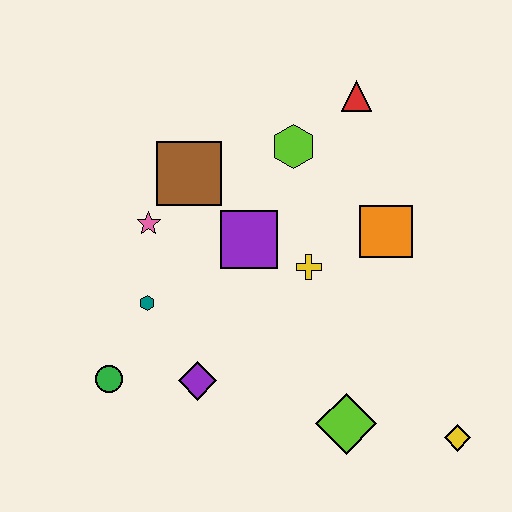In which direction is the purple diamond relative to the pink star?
The purple diamond is below the pink star.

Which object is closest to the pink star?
The brown square is closest to the pink star.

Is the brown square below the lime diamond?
No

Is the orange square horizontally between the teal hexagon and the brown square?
No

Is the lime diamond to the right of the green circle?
Yes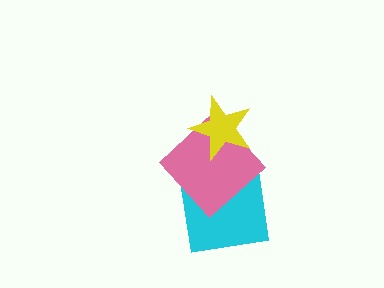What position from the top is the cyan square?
The cyan square is 3rd from the top.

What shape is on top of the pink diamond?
The yellow star is on top of the pink diamond.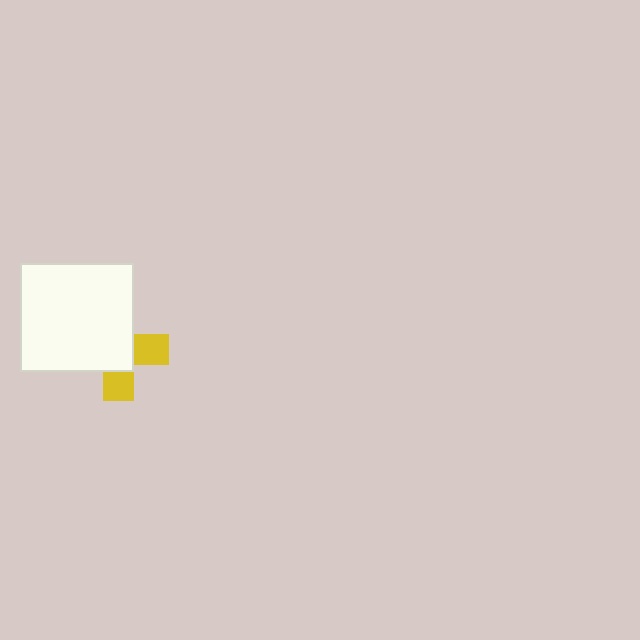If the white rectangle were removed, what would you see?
You would see the complete yellow cross.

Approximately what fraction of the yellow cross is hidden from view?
Roughly 62% of the yellow cross is hidden behind the white rectangle.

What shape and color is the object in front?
The object in front is a white rectangle.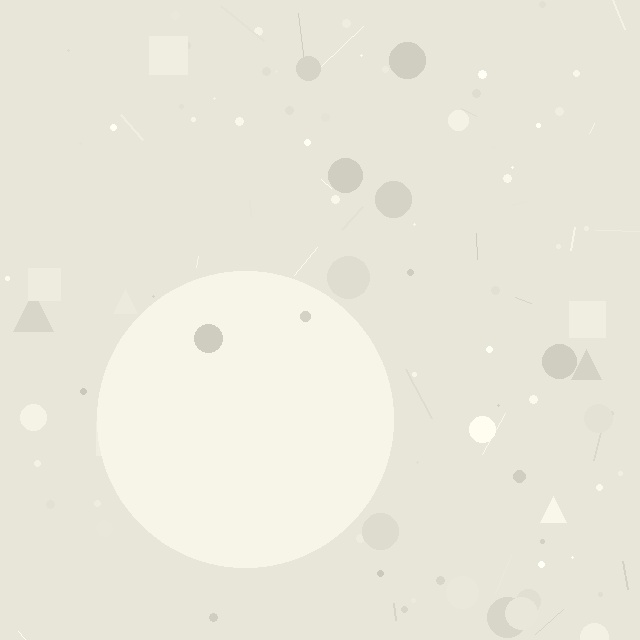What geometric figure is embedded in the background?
A circle is embedded in the background.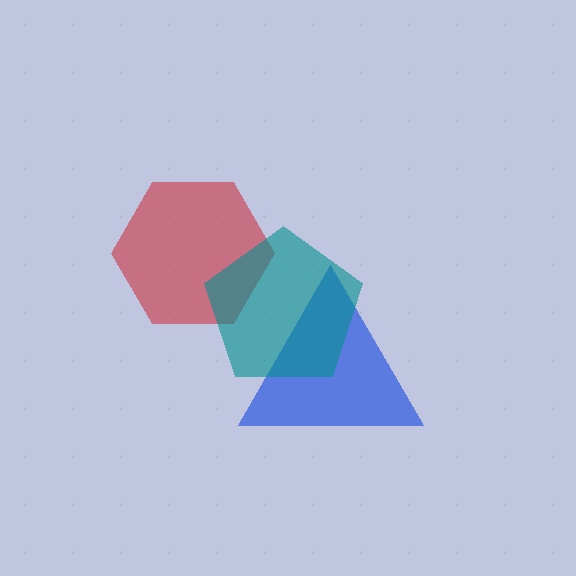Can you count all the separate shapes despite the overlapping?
Yes, there are 3 separate shapes.